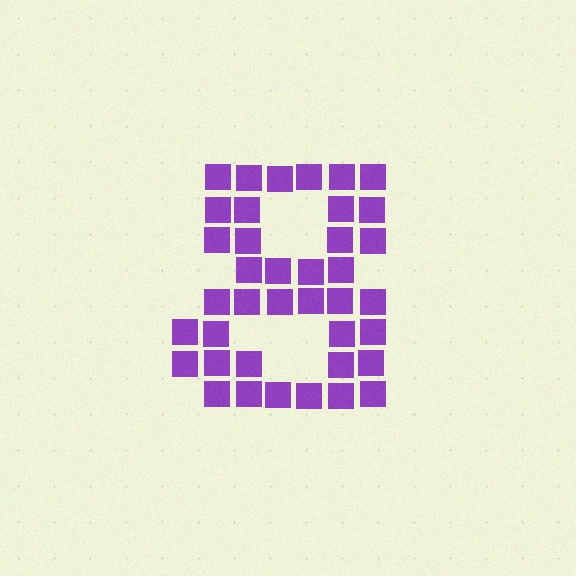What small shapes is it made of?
It is made of small squares.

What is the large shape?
The large shape is the digit 8.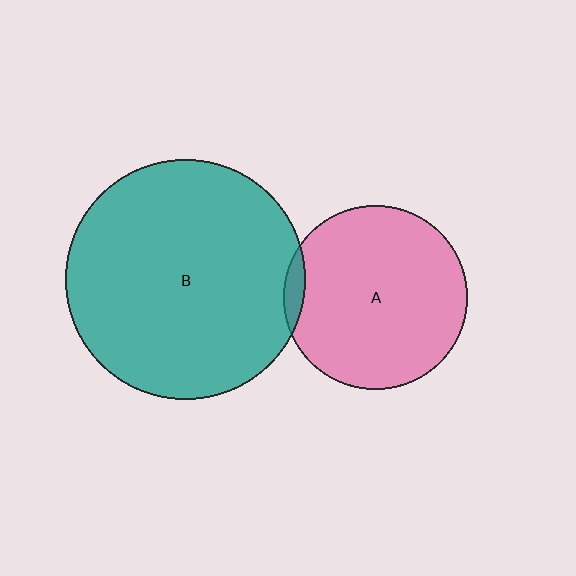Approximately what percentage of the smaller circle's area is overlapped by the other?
Approximately 5%.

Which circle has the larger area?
Circle B (teal).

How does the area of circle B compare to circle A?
Approximately 1.7 times.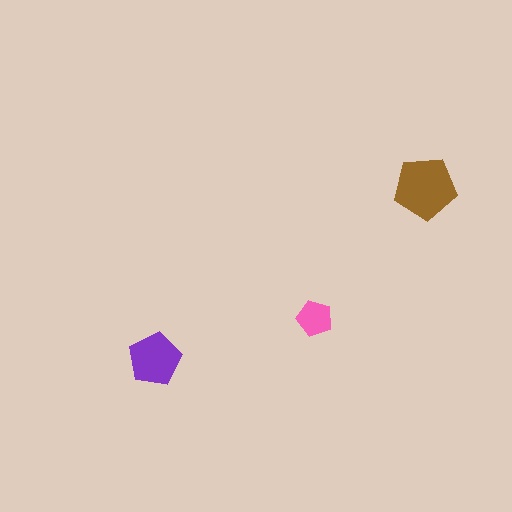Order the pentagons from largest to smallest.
the brown one, the purple one, the pink one.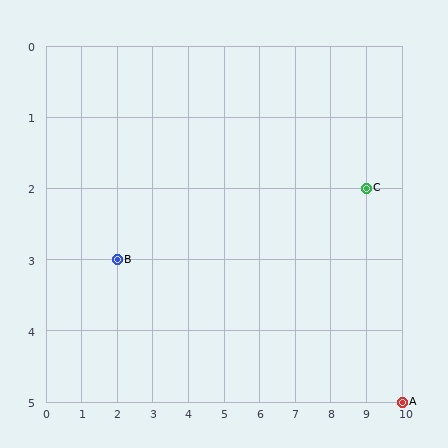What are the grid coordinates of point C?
Point C is at grid coordinates (9, 2).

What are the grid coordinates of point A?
Point A is at grid coordinates (10, 5).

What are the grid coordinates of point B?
Point B is at grid coordinates (2, 3).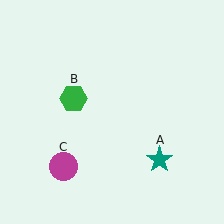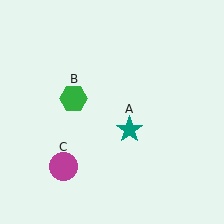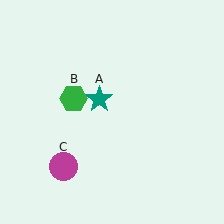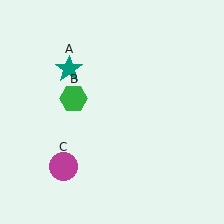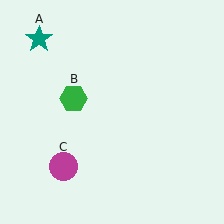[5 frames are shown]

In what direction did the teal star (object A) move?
The teal star (object A) moved up and to the left.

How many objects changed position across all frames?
1 object changed position: teal star (object A).